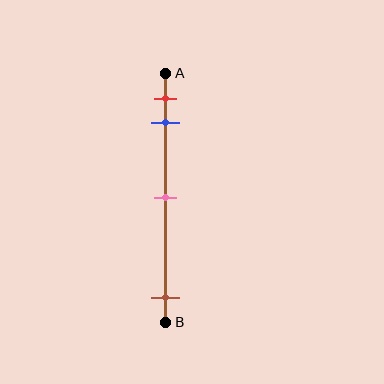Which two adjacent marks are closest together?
The red and blue marks are the closest adjacent pair.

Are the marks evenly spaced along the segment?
No, the marks are not evenly spaced.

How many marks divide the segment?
There are 4 marks dividing the segment.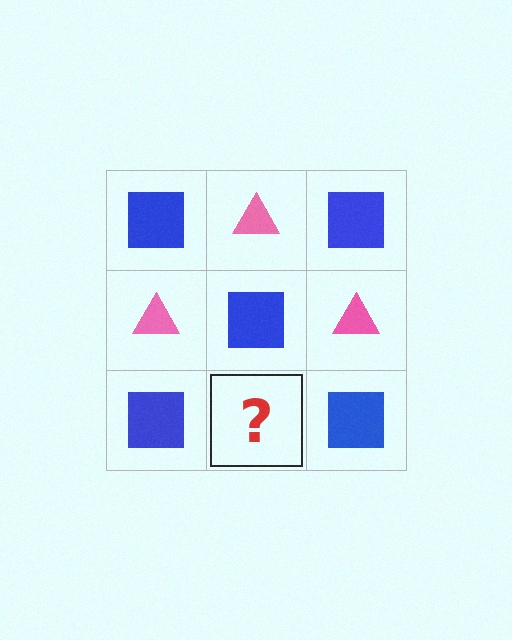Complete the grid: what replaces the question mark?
The question mark should be replaced with a pink triangle.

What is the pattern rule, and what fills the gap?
The rule is that it alternates blue square and pink triangle in a checkerboard pattern. The gap should be filled with a pink triangle.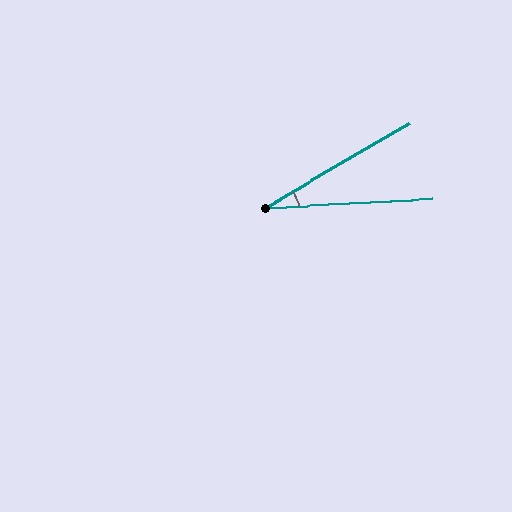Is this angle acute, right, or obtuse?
It is acute.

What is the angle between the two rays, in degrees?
Approximately 27 degrees.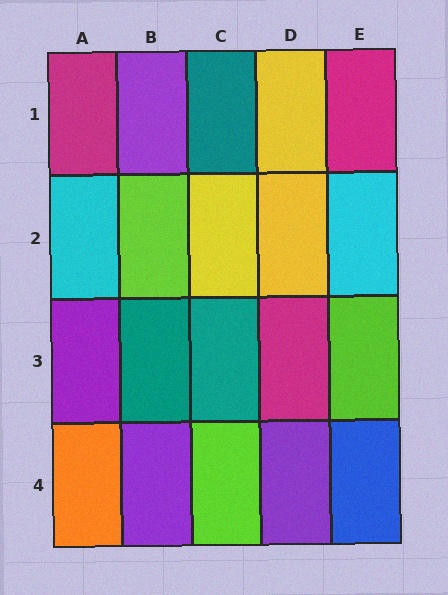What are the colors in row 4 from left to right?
Orange, purple, lime, purple, blue.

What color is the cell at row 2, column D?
Yellow.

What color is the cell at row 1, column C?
Teal.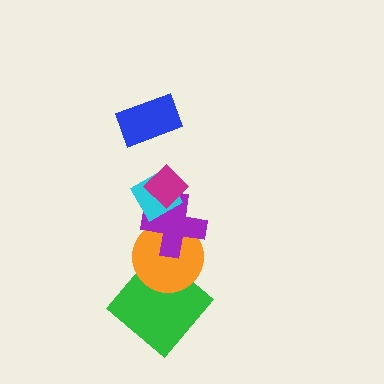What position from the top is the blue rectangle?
The blue rectangle is 1st from the top.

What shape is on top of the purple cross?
The cyan diamond is on top of the purple cross.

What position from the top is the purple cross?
The purple cross is 4th from the top.